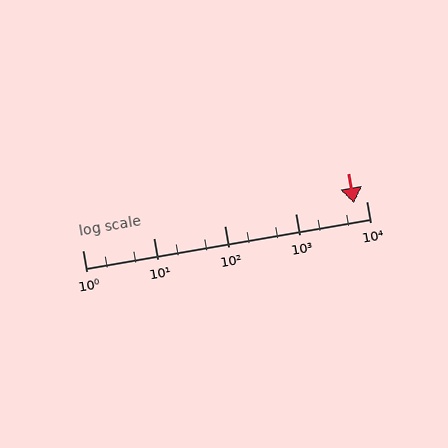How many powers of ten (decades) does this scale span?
The scale spans 4 decades, from 1 to 10000.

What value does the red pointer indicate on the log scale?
The pointer indicates approximately 6800.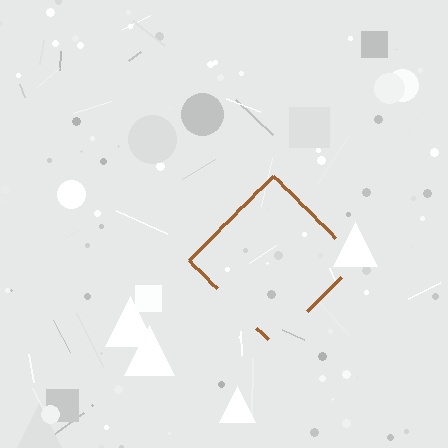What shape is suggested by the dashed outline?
The dashed outline suggests a diamond.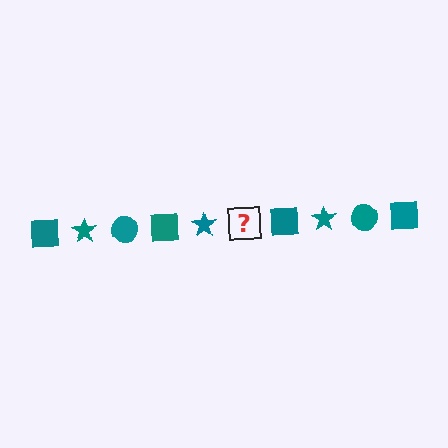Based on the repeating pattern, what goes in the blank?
The blank should be a teal circle.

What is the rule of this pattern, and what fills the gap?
The rule is that the pattern cycles through square, star, circle shapes in teal. The gap should be filled with a teal circle.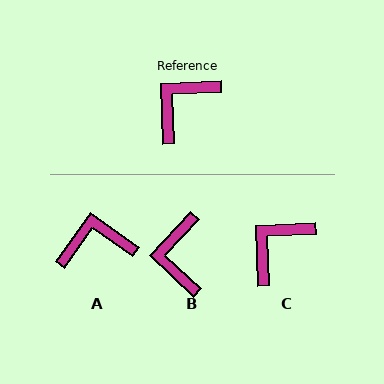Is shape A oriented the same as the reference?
No, it is off by about 38 degrees.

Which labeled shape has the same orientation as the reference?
C.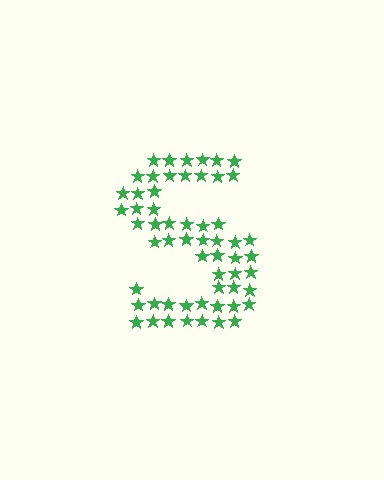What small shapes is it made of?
It is made of small stars.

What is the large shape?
The large shape is the letter S.